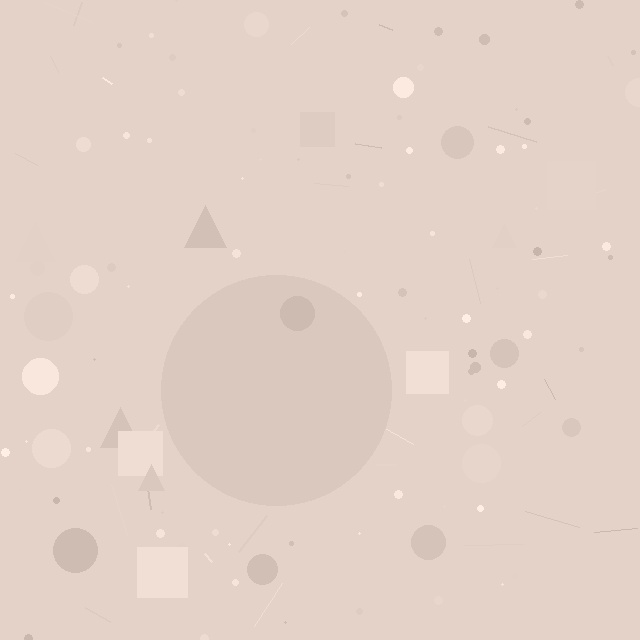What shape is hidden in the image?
A circle is hidden in the image.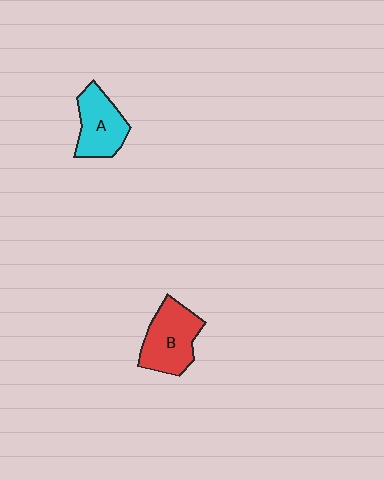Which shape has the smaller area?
Shape A (cyan).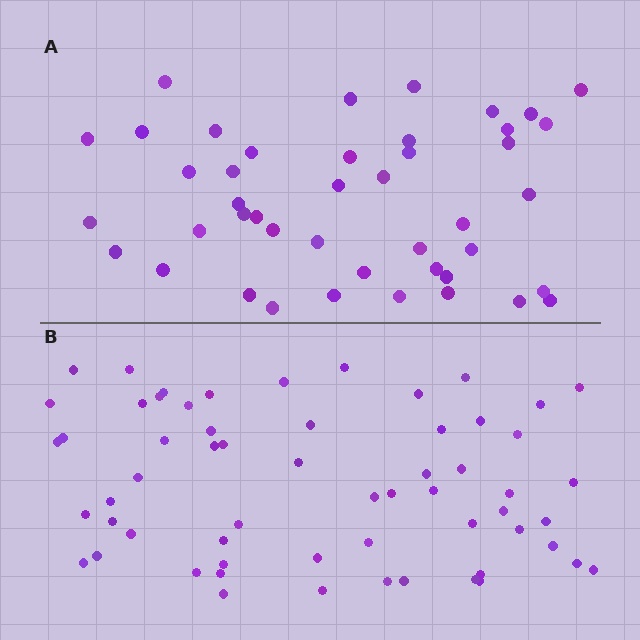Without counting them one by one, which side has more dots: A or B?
Region B (the bottom region) has more dots.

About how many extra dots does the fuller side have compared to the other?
Region B has approximately 15 more dots than region A.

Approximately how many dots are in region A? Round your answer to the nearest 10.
About 40 dots. (The exact count is 44, which rounds to 40.)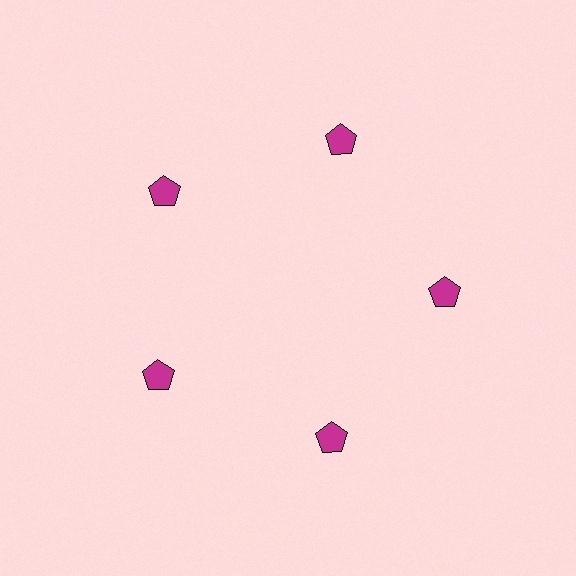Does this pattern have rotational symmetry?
Yes, this pattern has 5-fold rotational symmetry. It looks the same after rotating 72 degrees around the center.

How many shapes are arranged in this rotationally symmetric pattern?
There are 5 shapes, arranged in 5 groups of 1.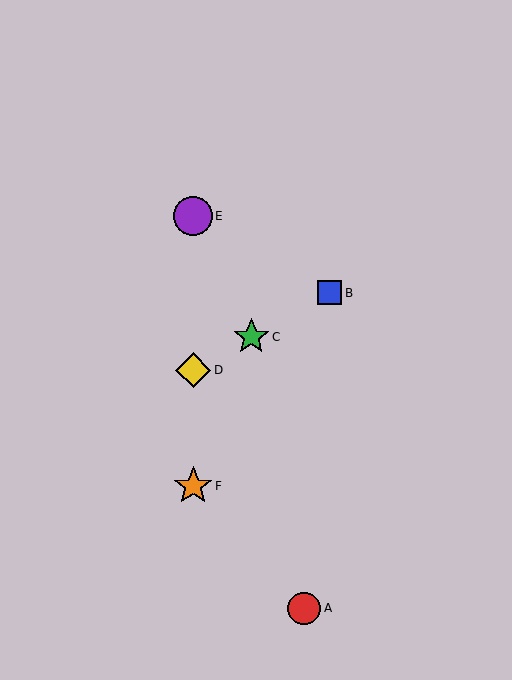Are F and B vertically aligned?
No, F is at x≈193 and B is at x≈329.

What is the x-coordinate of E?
Object E is at x≈193.